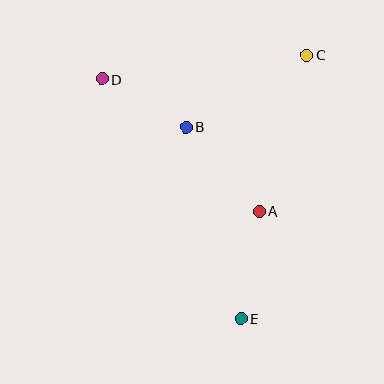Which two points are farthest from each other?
Points D and E are farthest from each other.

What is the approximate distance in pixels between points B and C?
The distance between B and C is approximately 141 pixels.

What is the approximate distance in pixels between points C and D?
The distance between C and D is approximately 206 pixels.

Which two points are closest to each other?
Points B and D are closest to each other.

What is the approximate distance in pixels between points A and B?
The distance between A and B is approximately 112 pixels.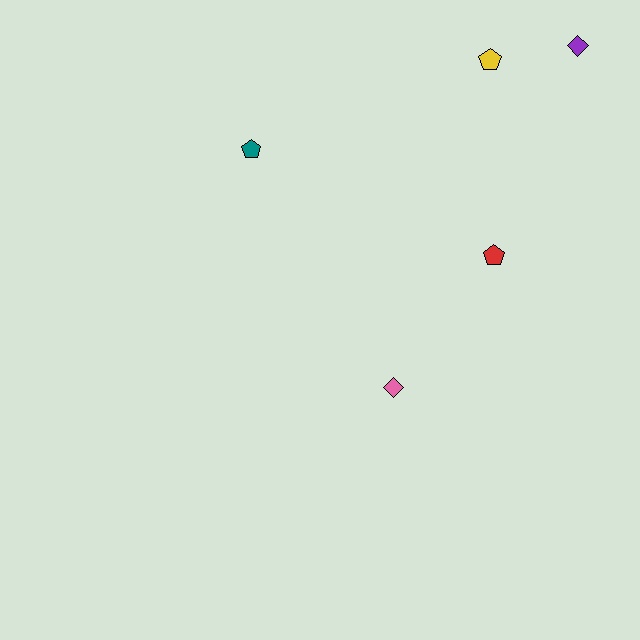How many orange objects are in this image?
There are no orange objects.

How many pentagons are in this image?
There are 3 pentagons.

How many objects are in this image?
There are 5 objects.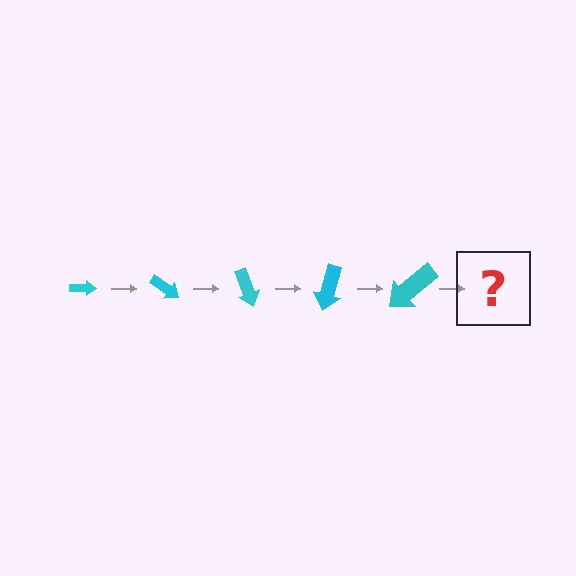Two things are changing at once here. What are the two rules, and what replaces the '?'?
The two rules are that the arrow grows larger each step and it rotates 35 degrees each step. The '?' should be an arrow, larger than the previous one and rotated 175 degrees from the start.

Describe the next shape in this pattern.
It should be an arrow, larger than the previous one and rotated 175 degrees from the start.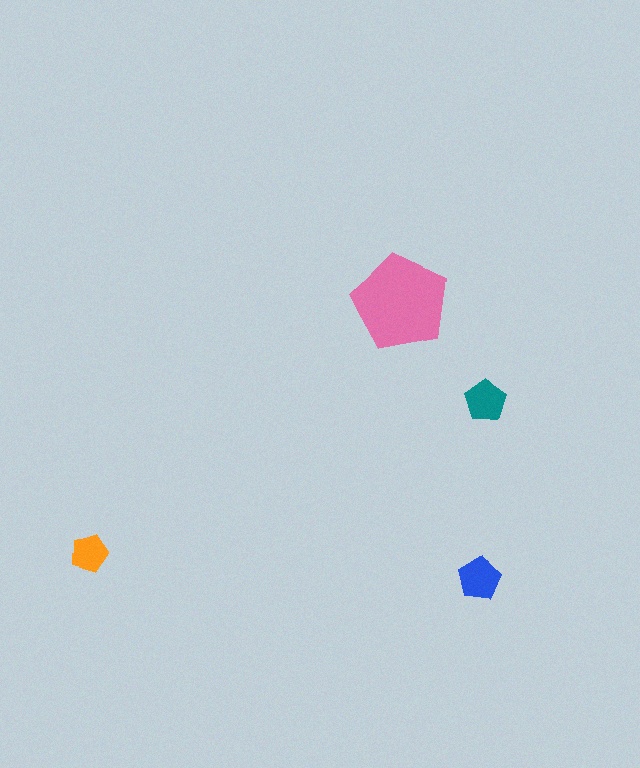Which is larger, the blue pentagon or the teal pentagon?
The blue one.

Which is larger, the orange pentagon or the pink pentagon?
The pink one.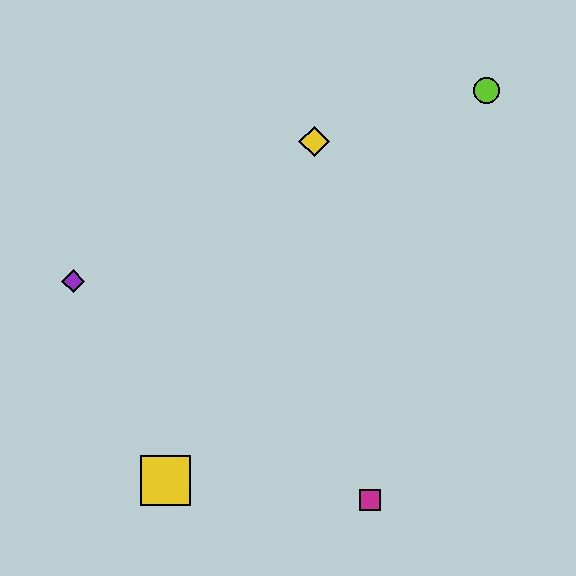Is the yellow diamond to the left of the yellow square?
No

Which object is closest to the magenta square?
The yellow square is closest to the magenta square.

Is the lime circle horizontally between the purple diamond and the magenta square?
No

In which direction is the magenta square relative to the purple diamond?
The magenta square is to the right of the purple diamond.